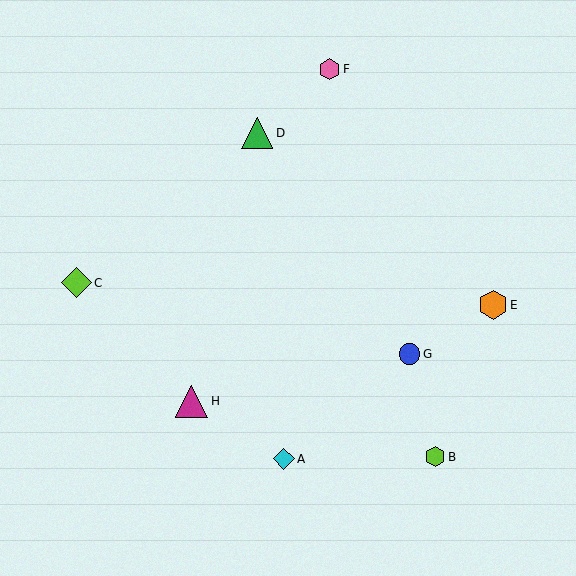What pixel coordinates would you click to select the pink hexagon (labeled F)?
Click at (329, 69) to select the pink hexagon F.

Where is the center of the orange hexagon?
The center of the orange hexagon is at (493, 305).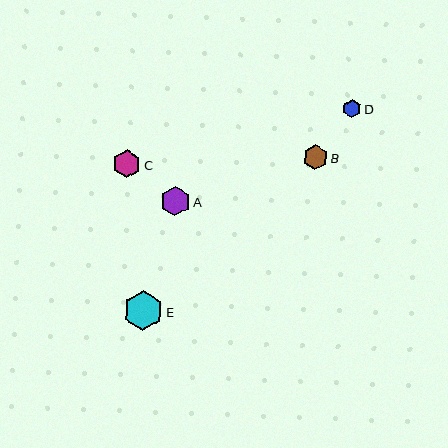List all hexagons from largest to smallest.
From largest to smallest: E, A, C, B, D.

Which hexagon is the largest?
Hexagon E is the largest with a size of approximately 39 pixels.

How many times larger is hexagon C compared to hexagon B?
Hexagon C is approximately 1.1 times the size of hexagon B.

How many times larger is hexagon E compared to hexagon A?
Hexagon E is approximately 1.3 times the size of hexagon A.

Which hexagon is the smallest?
Hexagon D is the smallest with a size of approximately 18 pixels.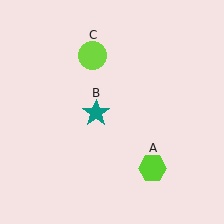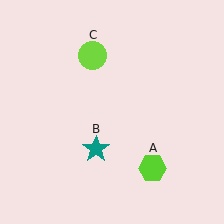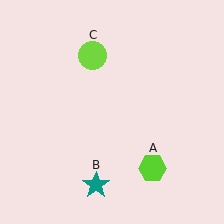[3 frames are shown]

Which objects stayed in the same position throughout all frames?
Lime hexagon (object A) and lime circle (object C) remained stationary.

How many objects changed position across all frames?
1 object changed position: teal star (object B).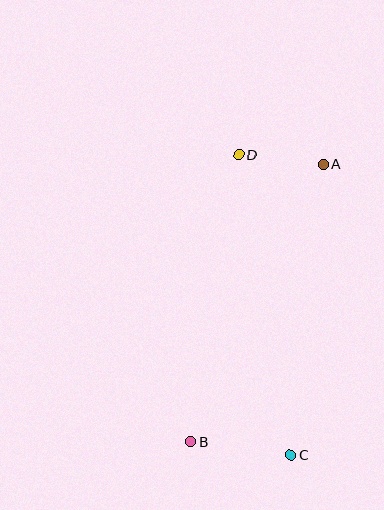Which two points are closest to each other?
Points A and D are closest to each other.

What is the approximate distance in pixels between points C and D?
The distance between C and D is approximately 305 pixels.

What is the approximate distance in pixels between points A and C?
The distance between A and C is approximately 293 pixels.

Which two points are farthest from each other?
Points A and B are farthest from each other.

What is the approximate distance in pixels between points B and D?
The distance between B and D is approximately 292 pixels.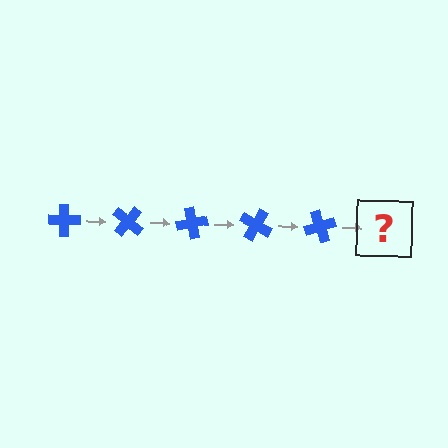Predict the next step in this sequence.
The next step is a blue cross rotated 200 degrees.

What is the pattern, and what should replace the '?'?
The pattern is that the cross rotates 40 degrees each step. The '?' should be a blue cross rotated 200 degrees.